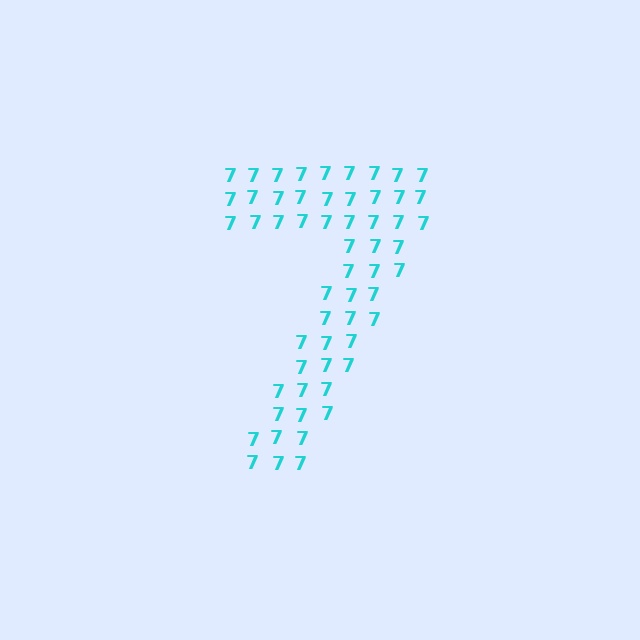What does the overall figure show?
The overall figure shows the digit 7.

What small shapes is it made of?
It is made of small digit 7's.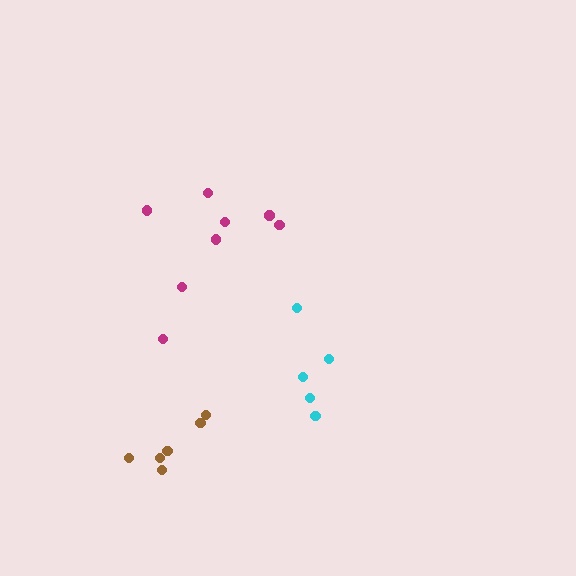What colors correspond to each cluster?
The clusters are colored: cyan, brown, magenta.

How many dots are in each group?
Group 1: 5 dots, Group 2: 6 dots, Group 3: 8 dots (19 total).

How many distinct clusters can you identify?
There are 3 distinct clusters.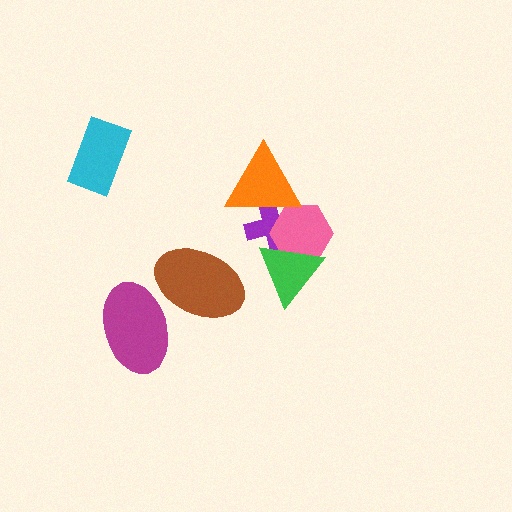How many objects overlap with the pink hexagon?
3 objects overlap with the pink hexagon.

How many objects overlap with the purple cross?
3 objects overlap with the purple cross.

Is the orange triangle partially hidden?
No, no other shape covers it.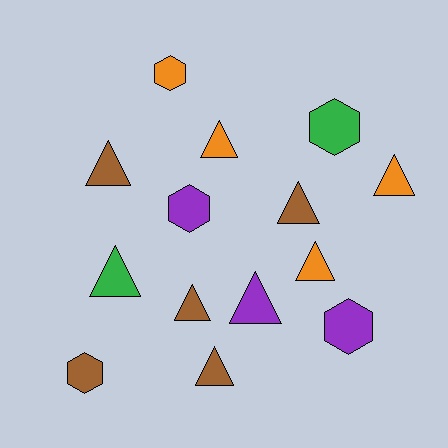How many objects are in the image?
There are 14 objects.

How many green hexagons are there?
There is 1 green hexagon.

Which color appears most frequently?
Brown, with 5 objects.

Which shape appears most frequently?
Triangle, with 9 objects.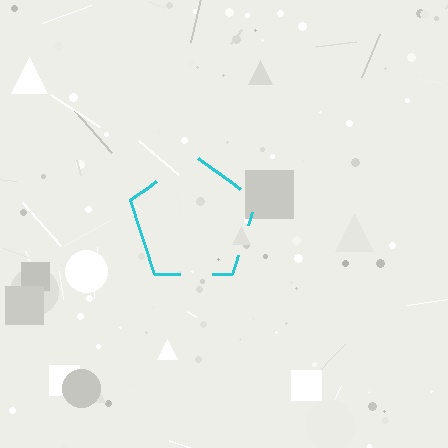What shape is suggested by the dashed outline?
The dashed outline suggests a pentagon.